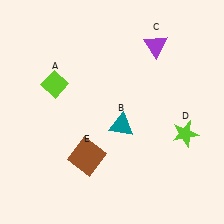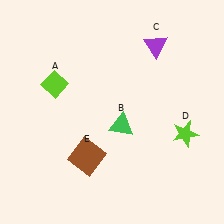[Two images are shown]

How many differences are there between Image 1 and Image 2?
There is 1 difference between the two images.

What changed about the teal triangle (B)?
In Image 1, B is teal. In Image 2, it changed to green.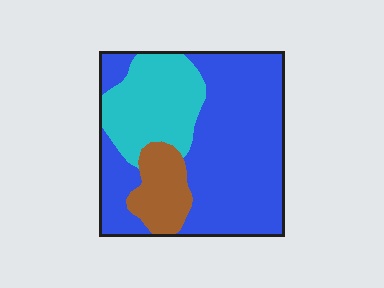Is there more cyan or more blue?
Blue.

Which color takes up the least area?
Brown, at roughly 15%.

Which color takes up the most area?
Blue, at roughly 65%.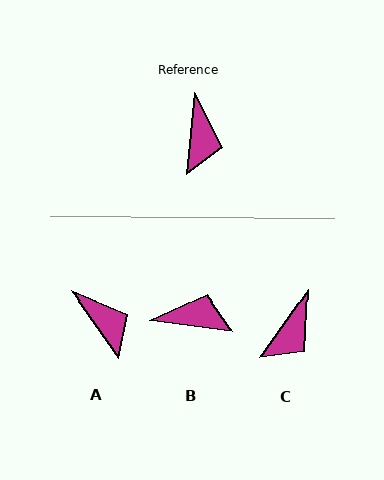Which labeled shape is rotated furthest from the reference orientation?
B, about 88 degrees away.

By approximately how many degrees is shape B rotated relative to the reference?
Approximately 88 degrees counter-clockwise.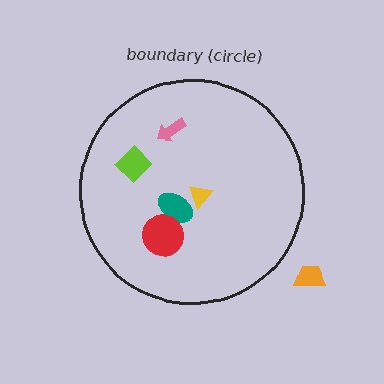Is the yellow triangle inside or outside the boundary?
Inside.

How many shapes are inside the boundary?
5 inside, 1 outside.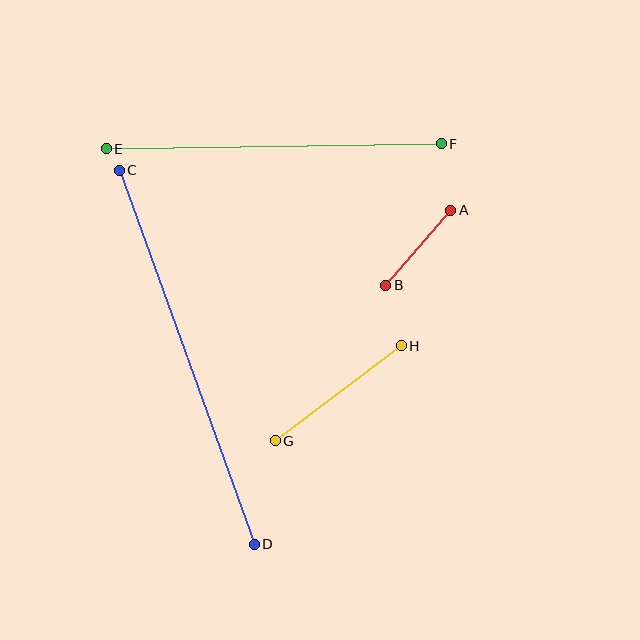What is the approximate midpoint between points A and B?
The midpoint is at approximately (418, 248) pixels.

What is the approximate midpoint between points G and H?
The midpoint is at approximately (338, 393) pixels.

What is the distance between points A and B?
The distance is approximately 99 pixels.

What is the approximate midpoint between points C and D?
The midpoint is at approximately (187, 357) pixels.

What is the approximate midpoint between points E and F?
The midpoint is at approximately (274, 146) pixels.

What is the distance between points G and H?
The distance is approximately 158 pixels.